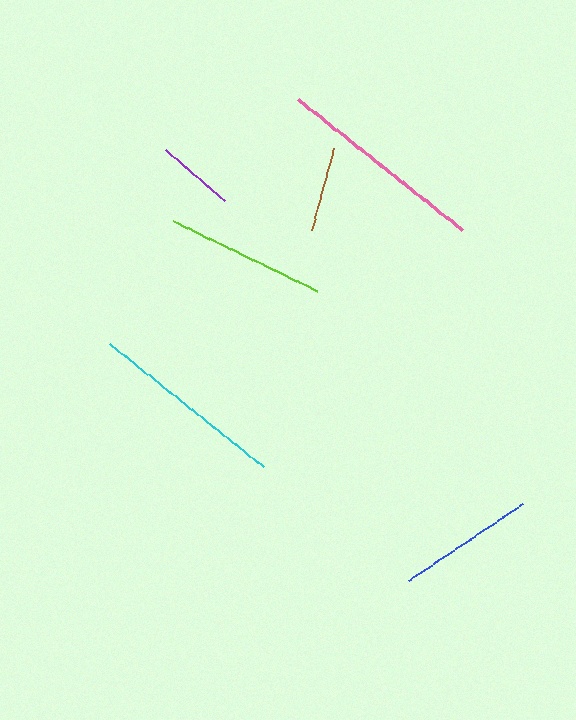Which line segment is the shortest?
The purple line is the shortest at approximately 77 pixels.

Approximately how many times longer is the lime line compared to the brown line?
The lime line is approximately 1.9 times the length of the brown line.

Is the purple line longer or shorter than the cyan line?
The cyan line is longer than the purple line.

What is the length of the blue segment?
The blue segment is approximately 137 pixels long.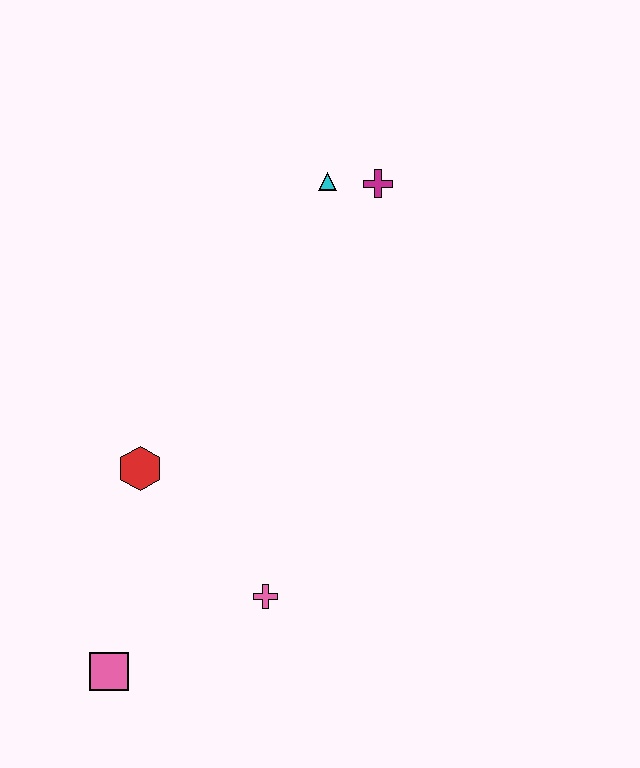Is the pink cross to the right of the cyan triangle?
No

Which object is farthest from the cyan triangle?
The pink square is farthest from the cyan triangle.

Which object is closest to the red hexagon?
The pink cross is closest to the red hexagon.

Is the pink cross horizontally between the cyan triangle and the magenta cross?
No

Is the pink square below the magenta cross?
Yes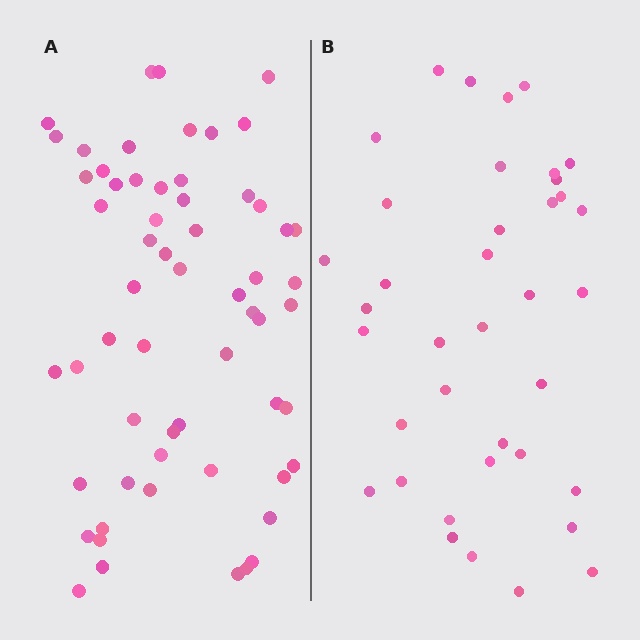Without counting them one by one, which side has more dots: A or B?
Region A (the left region) has more dots.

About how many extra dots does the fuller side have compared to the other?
Region A has approximately 20 more dots than region B.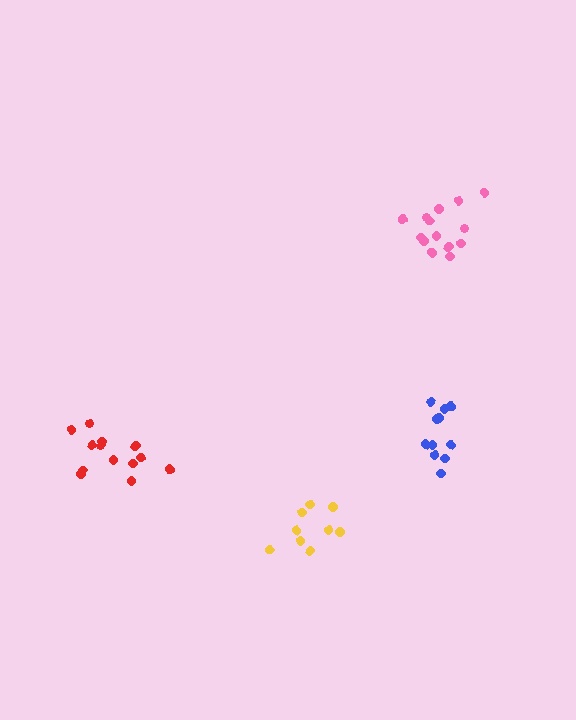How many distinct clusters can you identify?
There are 4 distinct clusters.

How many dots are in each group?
Group 1: 9 dots, Group 2: 11 dots, Group 3: 14 dots, Group 4: 13 dots (47 total).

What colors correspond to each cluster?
The clusters are colored: yellow, blue, pink, red.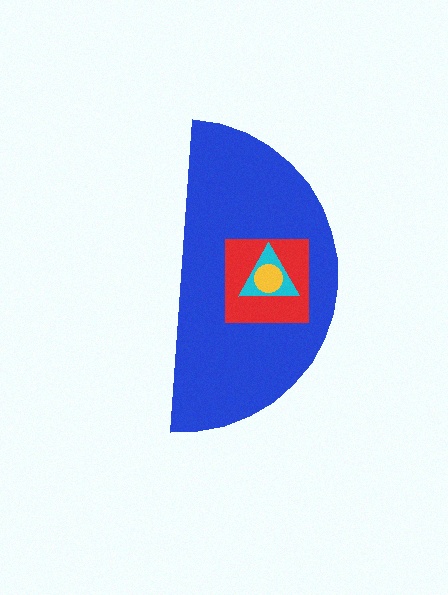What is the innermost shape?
The yellow circle.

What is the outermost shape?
The blue semicircle.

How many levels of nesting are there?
4.